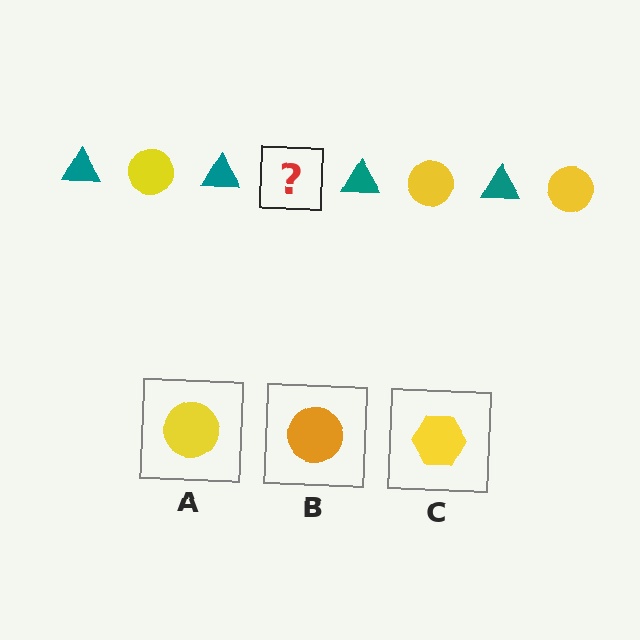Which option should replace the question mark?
Option A.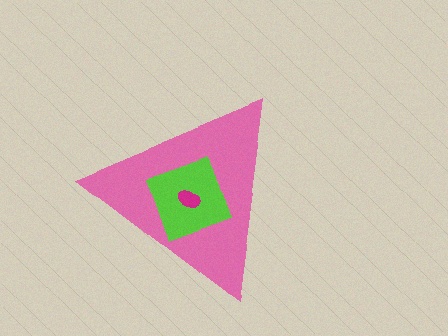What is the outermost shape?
The pink triangle.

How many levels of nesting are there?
3.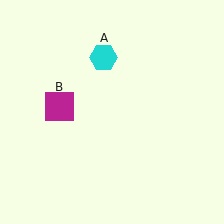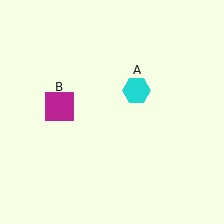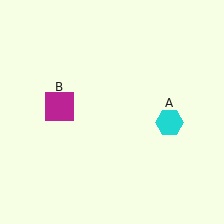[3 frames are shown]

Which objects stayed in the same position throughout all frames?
Magenta square (object B) remained stationary.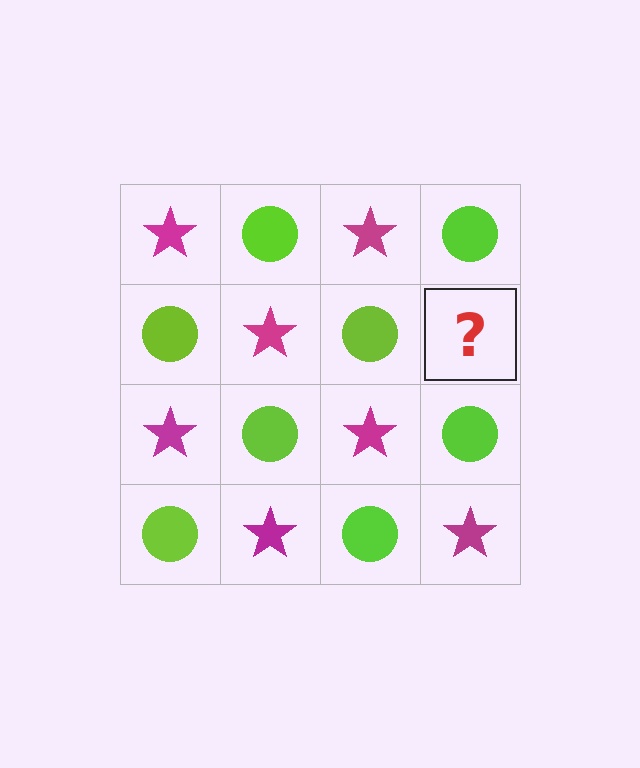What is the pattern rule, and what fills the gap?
The rule is that it alternates magenta star and lime circle in a checkerboard pattern. The gap should be filled with a magenta star.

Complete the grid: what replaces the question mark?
The question mark should be replaced with a magenta star.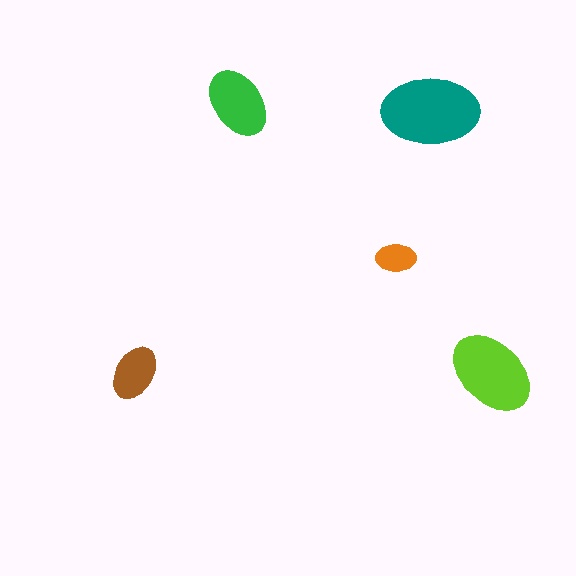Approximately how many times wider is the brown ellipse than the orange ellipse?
About 1.5 times wider.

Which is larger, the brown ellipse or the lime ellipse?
The lime one.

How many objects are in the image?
There are 5 objects in the image.